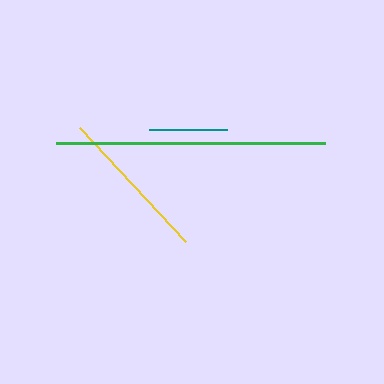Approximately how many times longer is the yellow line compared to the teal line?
The yellow line is approximately 2.0 times the length of the teal line.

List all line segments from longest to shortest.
From longest to shortest: green, yellow, teal.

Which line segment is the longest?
The green line is the longest at approximately 269 pixels.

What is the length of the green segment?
The green segment is approximately 269 pixels long.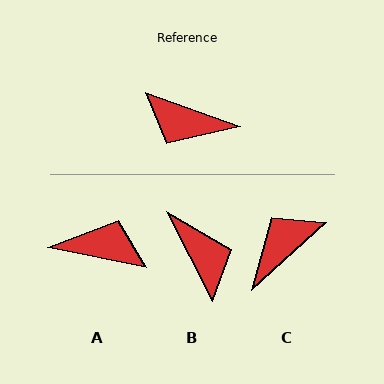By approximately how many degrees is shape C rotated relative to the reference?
Approximately 118 degrees clockwise.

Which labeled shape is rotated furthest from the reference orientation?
A, about 172 degrees away.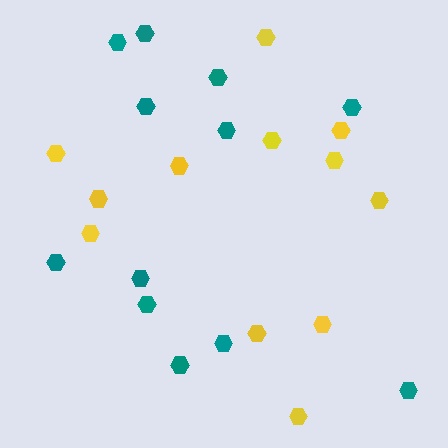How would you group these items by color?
There are 2 groups: one group of teal hexagons (12) and one group of yellow hexagons (12).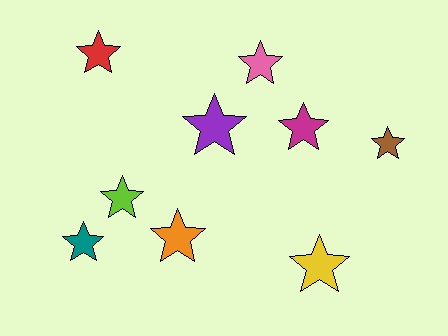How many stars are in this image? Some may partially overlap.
There are 9 stars.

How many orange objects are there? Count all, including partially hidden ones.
There is 1 orange object.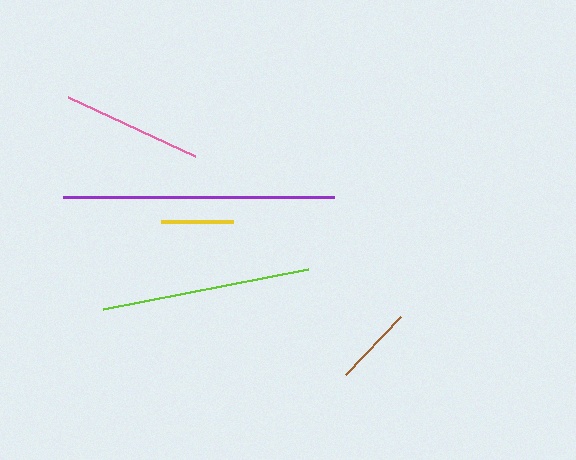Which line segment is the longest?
The purple line is the longest at approximately 271 pixels.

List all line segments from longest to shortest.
From longest to shortest: purple, lime, pink, brown, yellow.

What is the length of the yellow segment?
The yellow segment is approximately 72 pixels long.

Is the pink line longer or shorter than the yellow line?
The pink line is longer than the yellow line.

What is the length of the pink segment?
The pink segment is approximately 140 pixels long.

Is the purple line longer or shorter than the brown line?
The purple line is longer than the brown line.